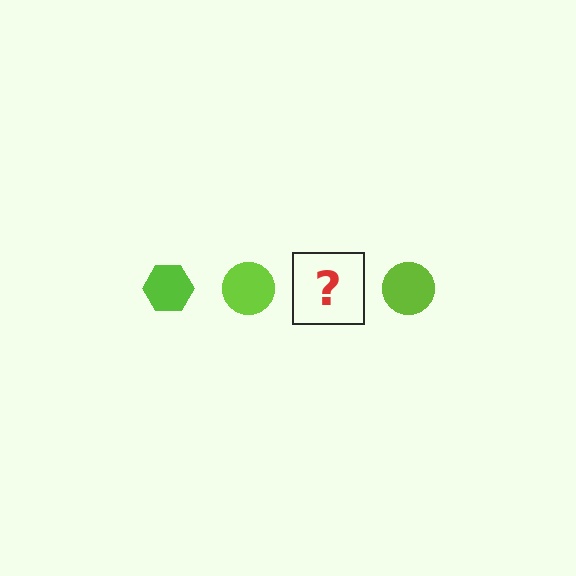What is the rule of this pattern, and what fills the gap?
The rule is that the pattern cycles through hexagon, circle shapes in lime. The gap should be filled with a lime hexagon.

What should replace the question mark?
The question mark should be replaced with a lime hexagon.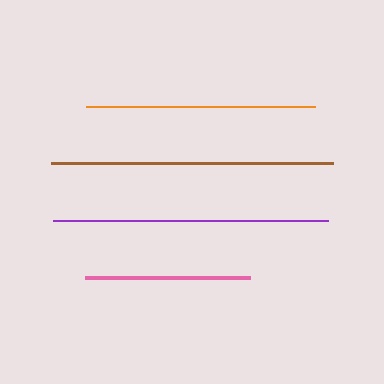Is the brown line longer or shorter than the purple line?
The brown line is longer than the purple line.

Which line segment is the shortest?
The pink line is the shortest at approximately 165 pixels.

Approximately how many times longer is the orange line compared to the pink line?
The orange line is approximately 1.4 times the length of the pink line.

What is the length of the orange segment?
The orange segment is approximately 229 pixels long.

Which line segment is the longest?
The brown line is the longest at approximately 282 pixels.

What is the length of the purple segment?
The purple segment is approximately 275 pixels long.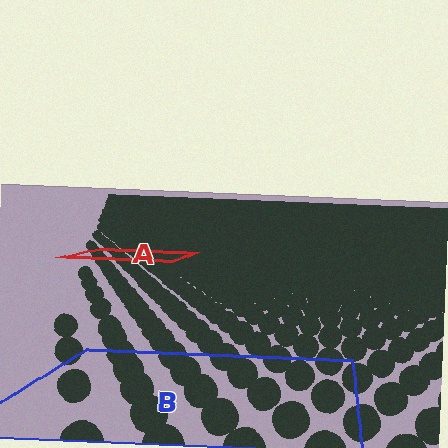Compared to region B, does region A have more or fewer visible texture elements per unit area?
Region A has more texture elements per unit area — they are packed more densely because it is farther away.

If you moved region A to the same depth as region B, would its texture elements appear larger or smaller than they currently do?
They would appear larger. At a closer depth, the same texture elements are projected at a bigger on-screen size.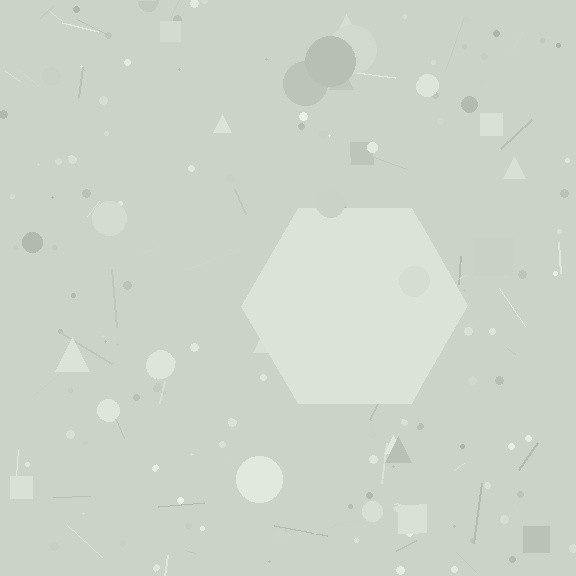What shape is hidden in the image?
A hexagon is hidden in the image.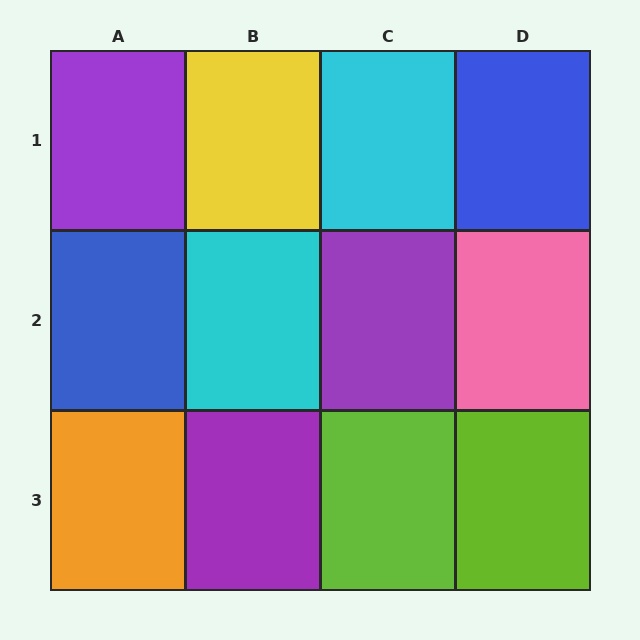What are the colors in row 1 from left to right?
Purple, yellow, cyan, blue.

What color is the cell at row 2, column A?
Blue.